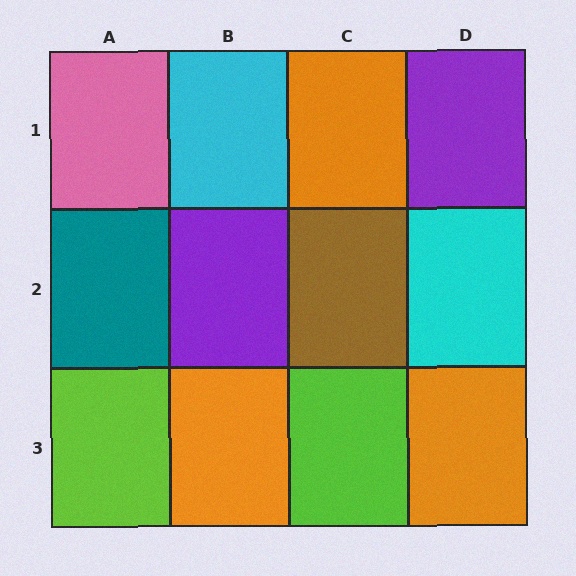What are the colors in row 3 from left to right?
Lime, orange, lime, orange.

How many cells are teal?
1 cell is teal.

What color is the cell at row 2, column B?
Purple.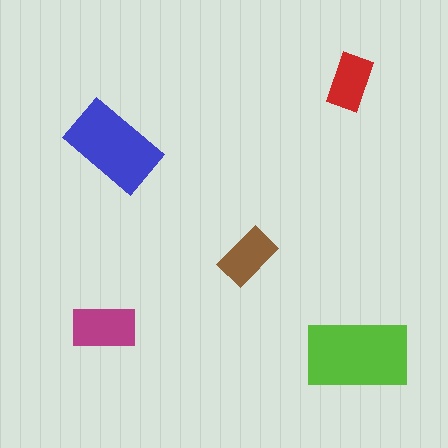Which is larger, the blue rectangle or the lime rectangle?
The lime one.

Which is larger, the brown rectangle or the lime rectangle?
The lime one.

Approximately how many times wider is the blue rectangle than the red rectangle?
About 1.5 times wider.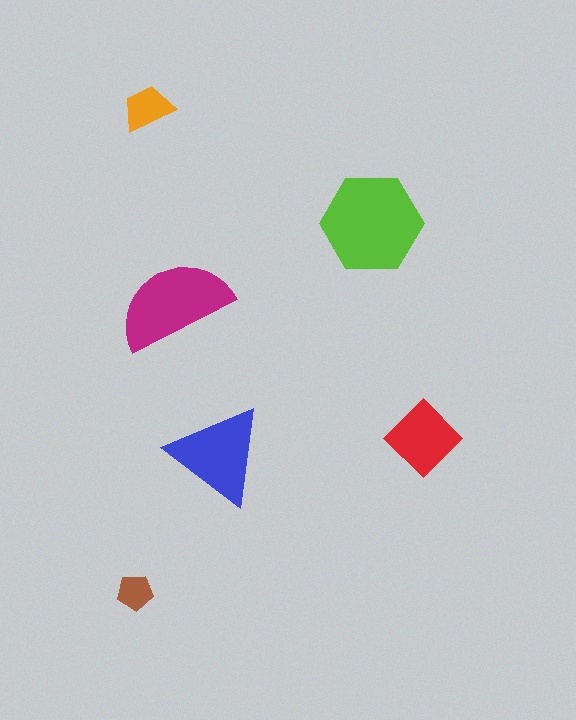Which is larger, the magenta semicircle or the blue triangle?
The magenta semicircle.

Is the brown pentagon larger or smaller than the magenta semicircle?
Smaller.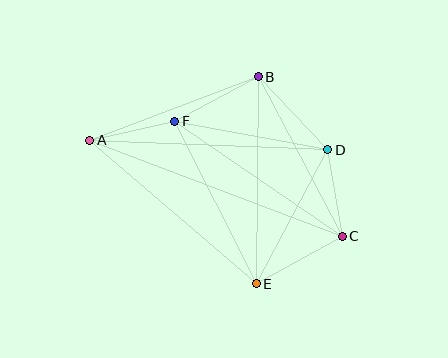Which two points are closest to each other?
Points A and F are closest to each other.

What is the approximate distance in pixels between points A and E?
The distance between A and E is approximately 220 pixels.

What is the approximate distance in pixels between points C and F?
The distance between C and F is approximately 203 pixels.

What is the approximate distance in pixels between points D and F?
The distance between D and F is approximately 156 pixels.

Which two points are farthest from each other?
Points A and C are farthest from each other.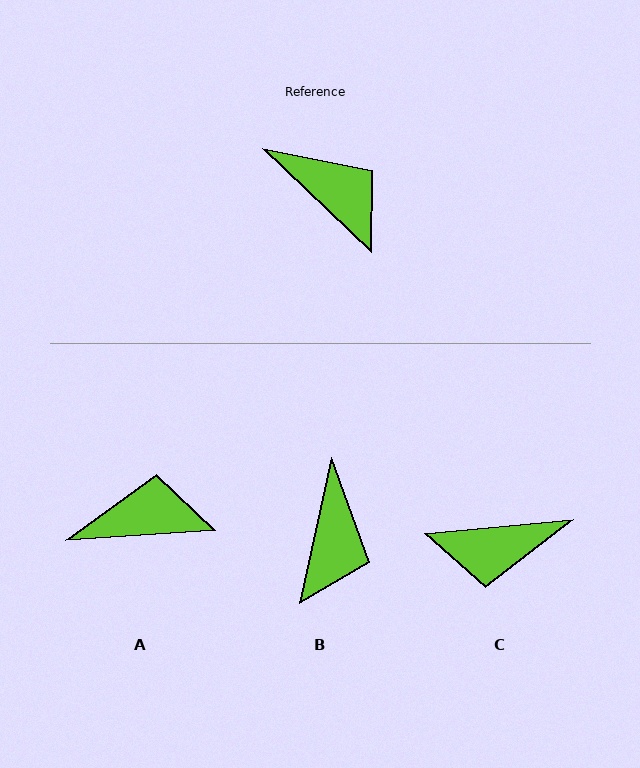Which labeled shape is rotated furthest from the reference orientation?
C, about 131 degrees away.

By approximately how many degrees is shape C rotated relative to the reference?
Approximately 131 degrees clockwise.